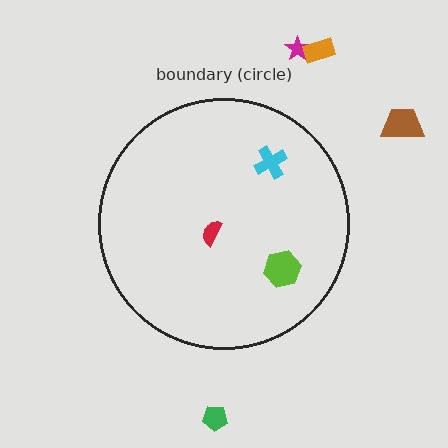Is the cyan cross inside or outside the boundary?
Inside.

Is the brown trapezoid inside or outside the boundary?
Outside.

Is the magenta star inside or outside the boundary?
Outside.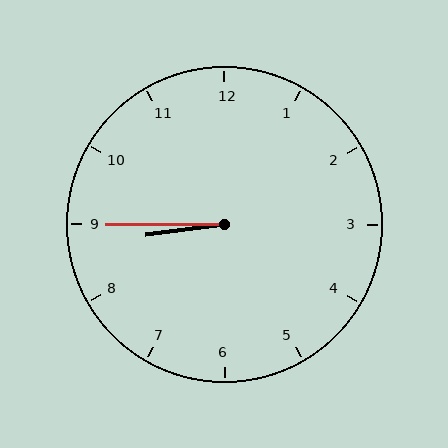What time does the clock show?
8:45.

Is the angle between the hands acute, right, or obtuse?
It is acute.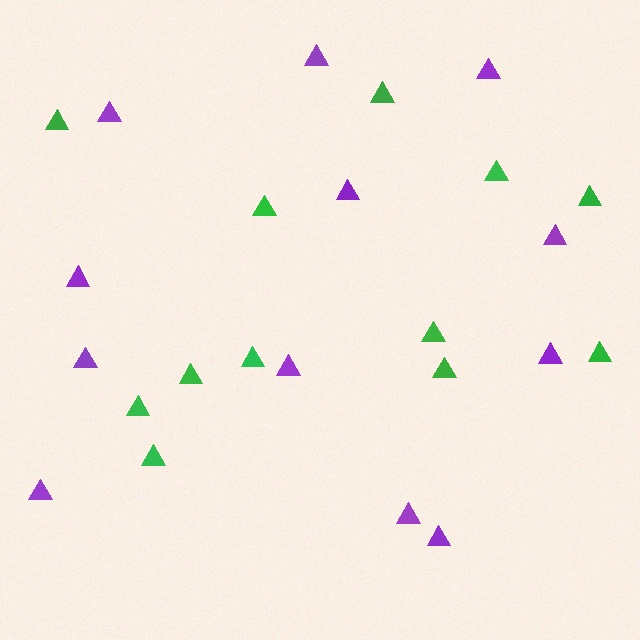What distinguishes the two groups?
There are 2 groups: one group of purple triangles (12) and one group of green triangles (12).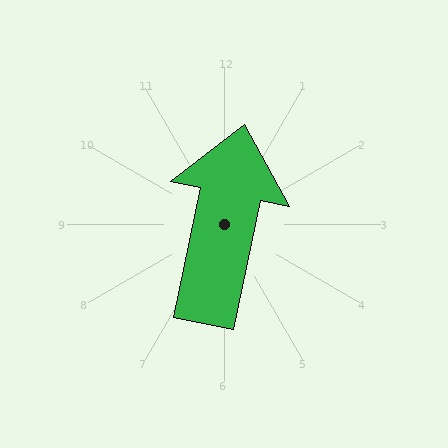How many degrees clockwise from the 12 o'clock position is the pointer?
Approximately 11 degrees.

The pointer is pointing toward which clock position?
Roughly 12 o'clock.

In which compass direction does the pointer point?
North.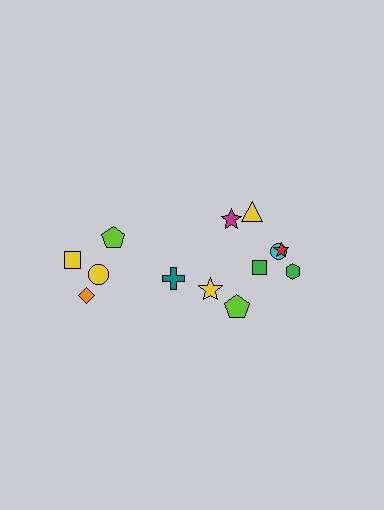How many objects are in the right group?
There are 8 objects.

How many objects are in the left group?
There are 5 objects.